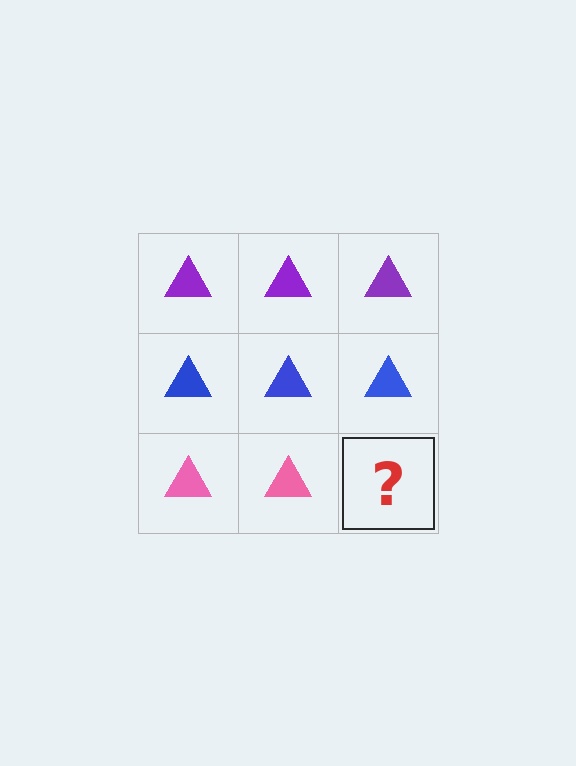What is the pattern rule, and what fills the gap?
The rule is that each row has a consistent color. The gap should be filled with a pink triangle.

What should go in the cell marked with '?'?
The missing cell should contain a pink triangle.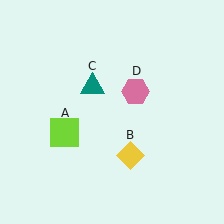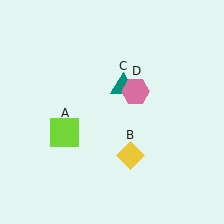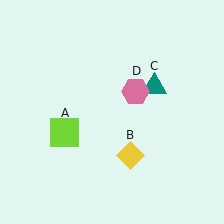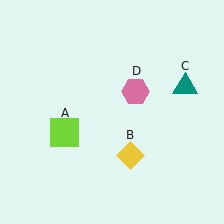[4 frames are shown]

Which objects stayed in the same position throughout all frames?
Lime square (object A) and yellow diamond (object B) and pink hexagon (object D) remained stationary.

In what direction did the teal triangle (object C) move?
The teal triangle (object C) moved right.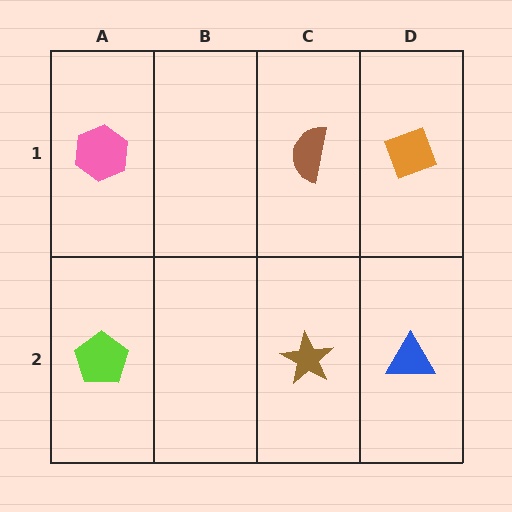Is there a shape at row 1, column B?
No, that cell is empty.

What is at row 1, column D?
An orange diamond.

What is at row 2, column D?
A blue triangle.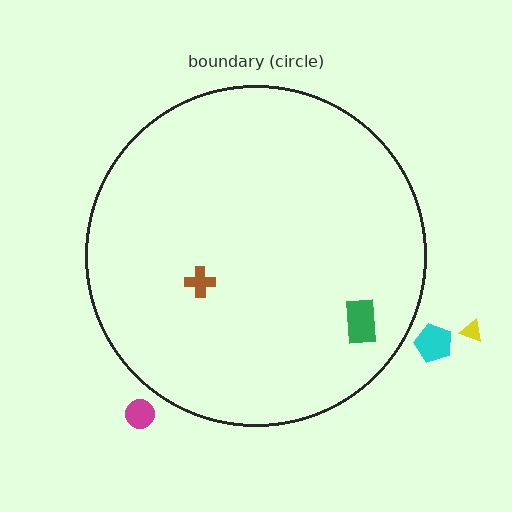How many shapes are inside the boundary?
2 inside, 3 outside.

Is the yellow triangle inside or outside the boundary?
Outside.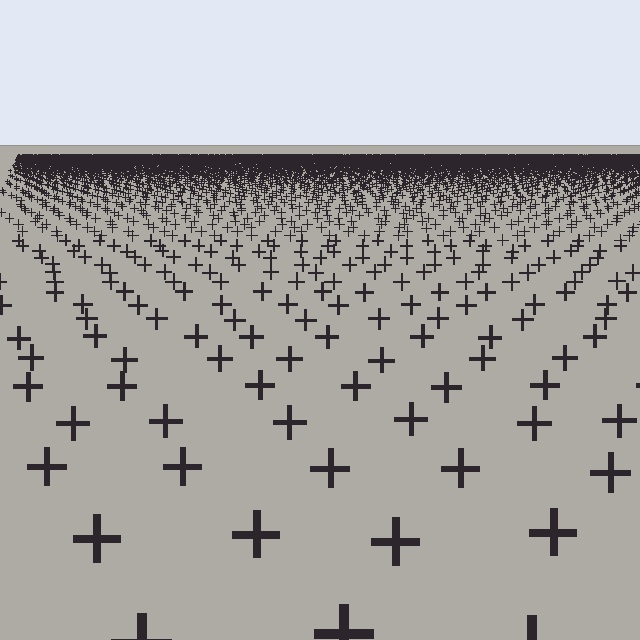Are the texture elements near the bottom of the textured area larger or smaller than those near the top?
Larger. Near the bottom, elements are closer to the viewer and appear at a bigger on-screen size.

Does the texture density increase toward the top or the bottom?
Density increases toward the top.